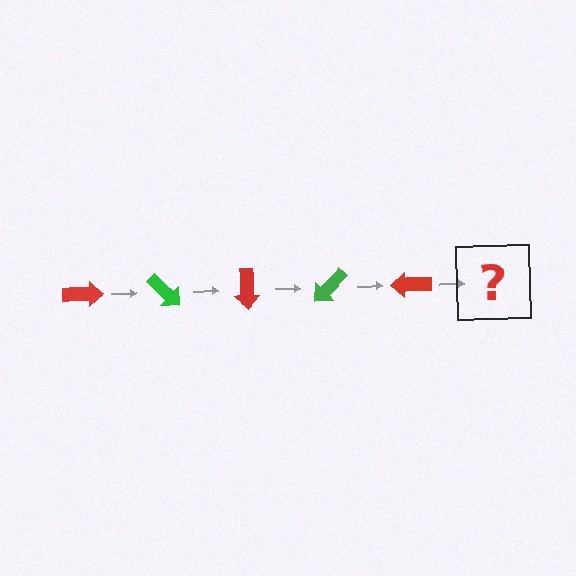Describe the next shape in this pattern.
It should be a green arrow, rotated 225 degrees from the start.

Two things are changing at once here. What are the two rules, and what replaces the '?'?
The two rules are that it rotates 45 degrees each step and the color cycles through red and green. The '?' should be a green arrow, rotated 225 degrees from the start.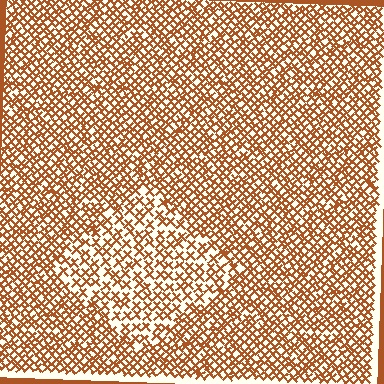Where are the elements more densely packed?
The elements are more densely packed outside the diamond boundary.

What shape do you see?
I see a diamond.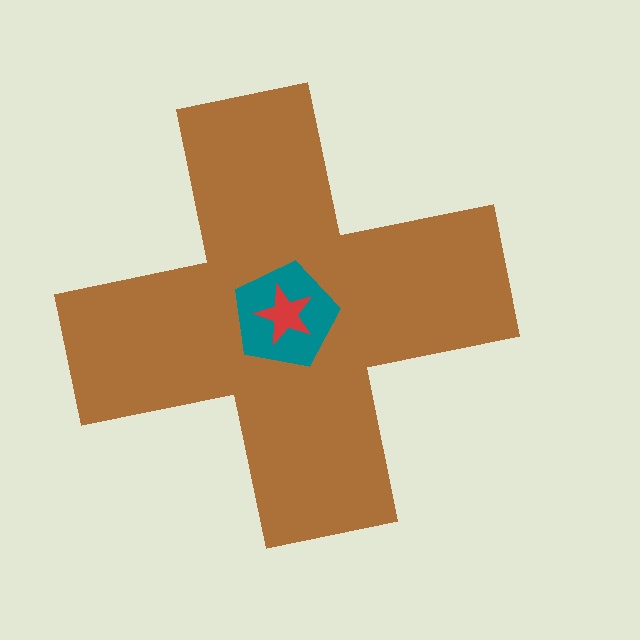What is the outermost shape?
The brown cross.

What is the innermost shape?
The red star.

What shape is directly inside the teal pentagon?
The red star.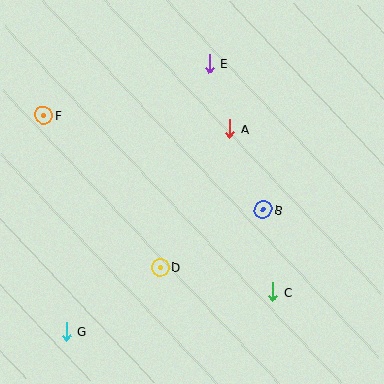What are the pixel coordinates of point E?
Point E is at (209, 64).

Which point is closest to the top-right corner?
Point E is closest to the top-right corner.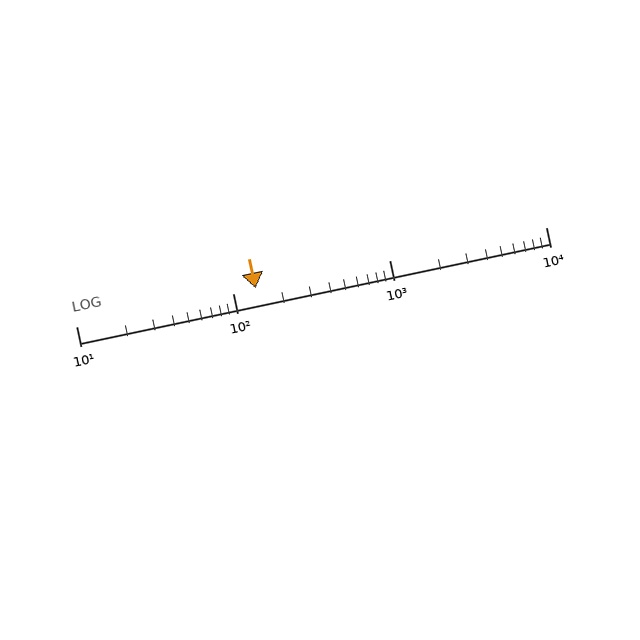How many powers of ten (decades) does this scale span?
The scale spans 3 decades, from 10 to 10000.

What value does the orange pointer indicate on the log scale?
The pointer indicates approximately 140.